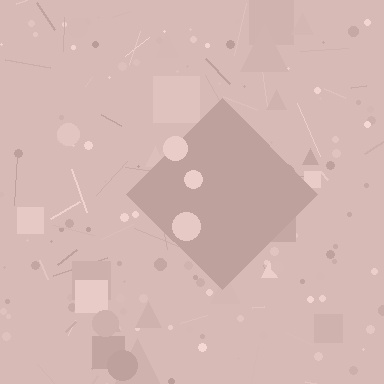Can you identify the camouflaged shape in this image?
The camouflaged shape is a diamond.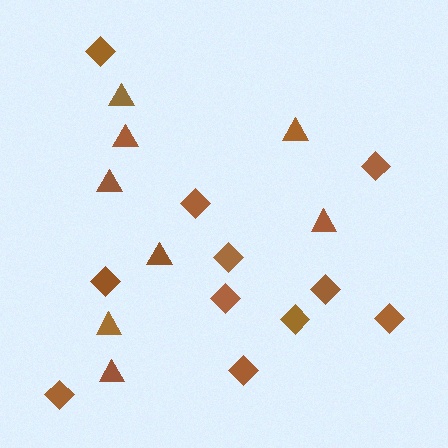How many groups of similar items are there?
There are 2 groups: one group of triangles (8) and one group of diamonds (11).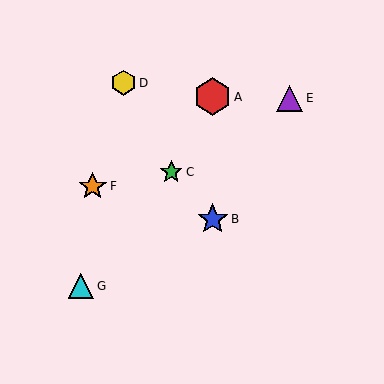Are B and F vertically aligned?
No, B is at x≈213 and F is at x≈93.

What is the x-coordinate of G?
Object G is at x≈81.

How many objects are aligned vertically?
2 objects (A, B) are aligned vertically.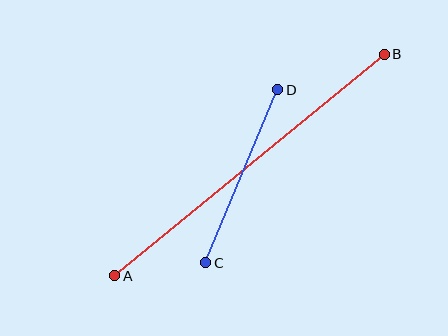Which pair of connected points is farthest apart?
Points A and B are farthest apart.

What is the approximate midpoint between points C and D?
The midpoint is at approximately (242, 176) pixels.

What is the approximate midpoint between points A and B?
The midpoint is at approximately (250, 165) pixels.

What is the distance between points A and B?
The distance is approximately 349 pixels.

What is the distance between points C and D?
The distance is approximately 187 pixels.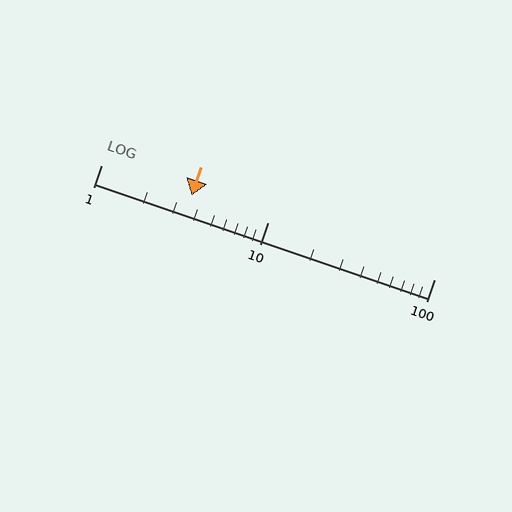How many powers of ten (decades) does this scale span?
The scale spans 2 decades, from 1 to 100.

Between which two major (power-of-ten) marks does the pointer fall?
The pointer is between 1 and 10.